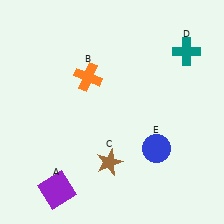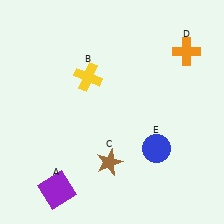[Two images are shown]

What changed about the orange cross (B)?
In Image 1, B is orange. In Image 2, it changed to yellow.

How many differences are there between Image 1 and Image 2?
There are 2 differences between the two images.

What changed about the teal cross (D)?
In Image 1, D is teal. In Image 2, it changed to orange.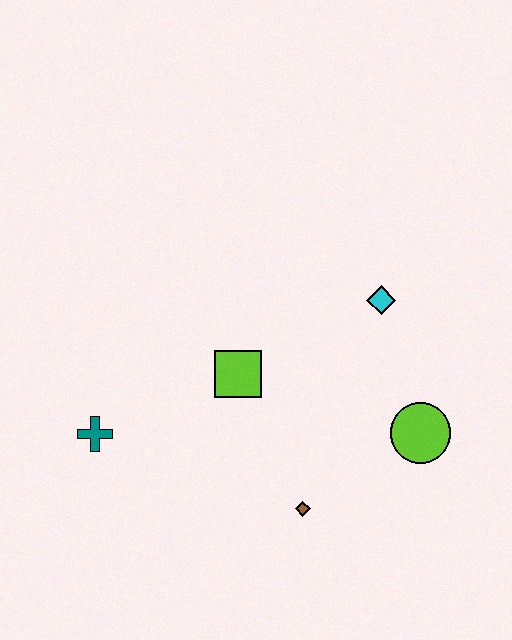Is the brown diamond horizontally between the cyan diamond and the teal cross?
Yes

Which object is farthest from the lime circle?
The teal cross is farthest from the lime circle.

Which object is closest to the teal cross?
The lime square is closest to the teal cross.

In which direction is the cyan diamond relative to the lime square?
The cyan diamond is to the right of the lime square.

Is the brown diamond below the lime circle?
Yes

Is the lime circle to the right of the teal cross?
Yes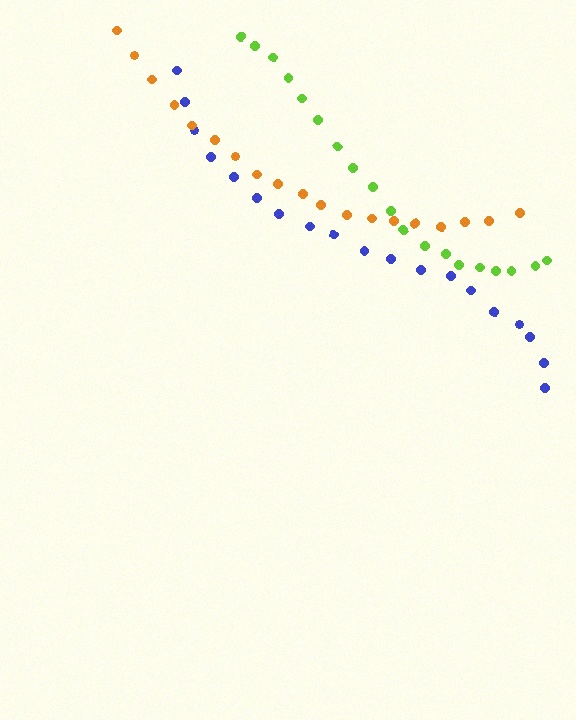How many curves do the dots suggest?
There are 3 distinct paths.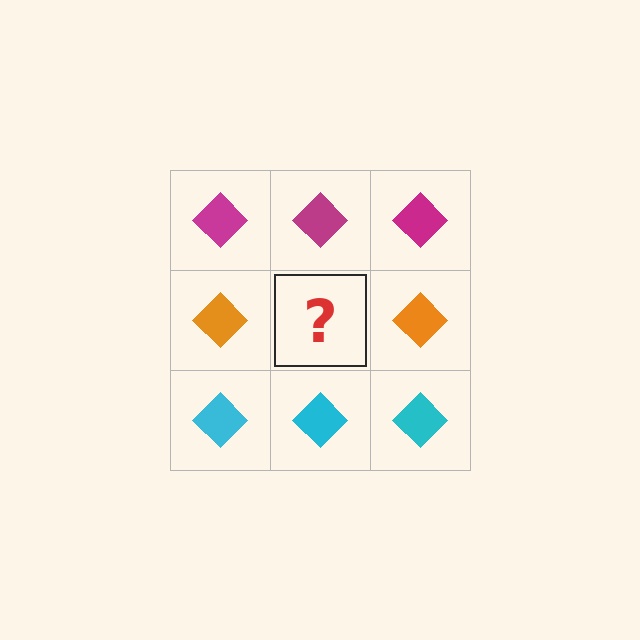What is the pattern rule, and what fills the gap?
The rule is that each row has a consistent color. The gap should be filled with an orange diamond.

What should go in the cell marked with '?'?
The missing cell should contain an orange diamond.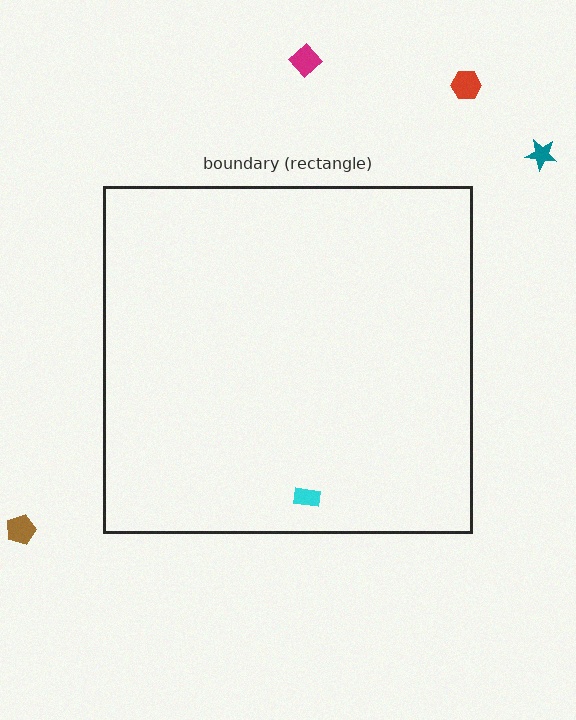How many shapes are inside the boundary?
1 inside, 4 outside.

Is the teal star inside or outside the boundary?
Outside.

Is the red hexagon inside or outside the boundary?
Outside.